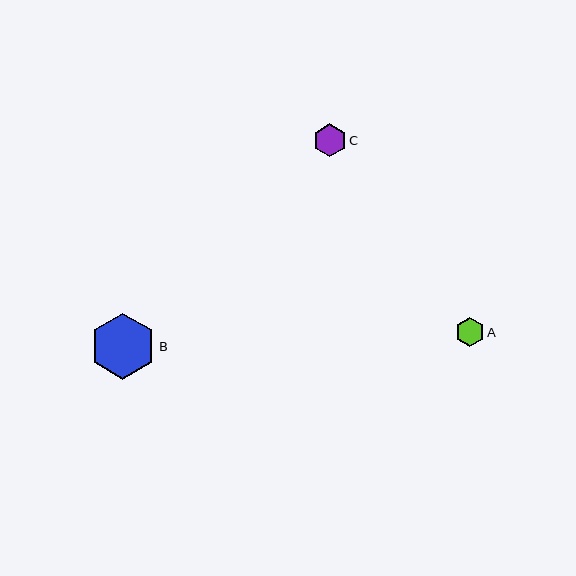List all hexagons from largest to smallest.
From largest to smallest: B, C, A.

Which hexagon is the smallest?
Hexagon A is the smallest with a size of approximately 29 pixels.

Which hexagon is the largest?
Hexagon B is the largest with a size of approximately 66 pixels.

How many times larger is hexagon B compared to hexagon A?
Hexagon B is approximately 2.3 times the size of hexagon A.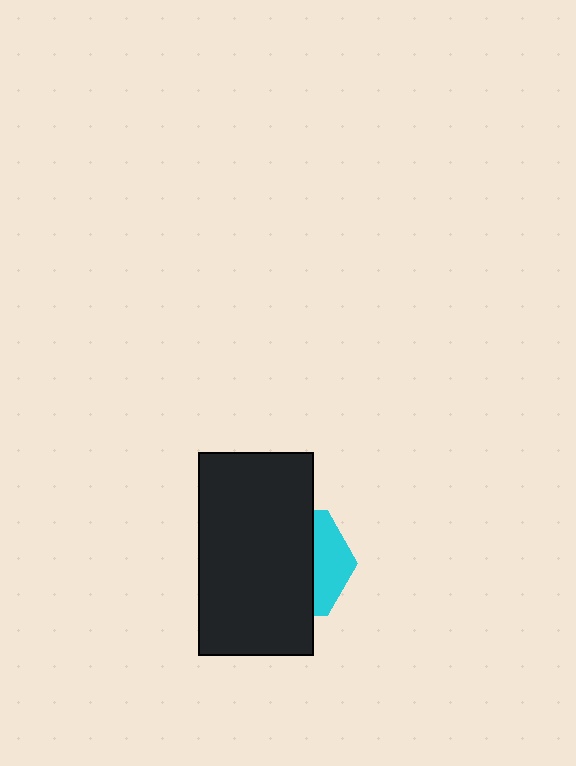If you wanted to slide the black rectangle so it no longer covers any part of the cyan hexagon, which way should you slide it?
Slide it left — that is the most direct way to separate the two shapes.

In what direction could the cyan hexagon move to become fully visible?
The cyan hexagon could move right. That would shift it out from behind the black rectangle entirely.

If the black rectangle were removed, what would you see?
You would see the complete cyan hexagon.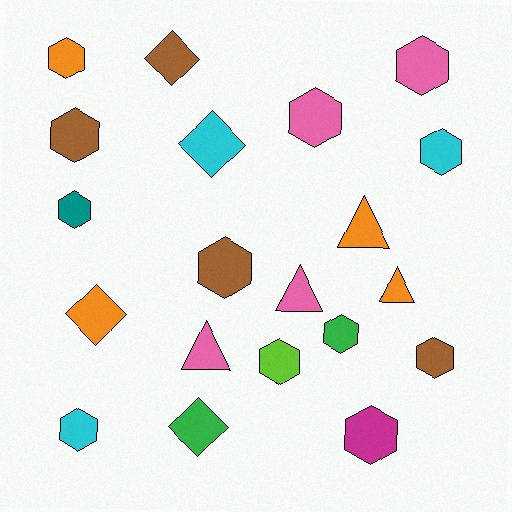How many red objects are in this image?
There are no red objects.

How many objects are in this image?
There are 20 objects.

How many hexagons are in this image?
There are 12 hexagons.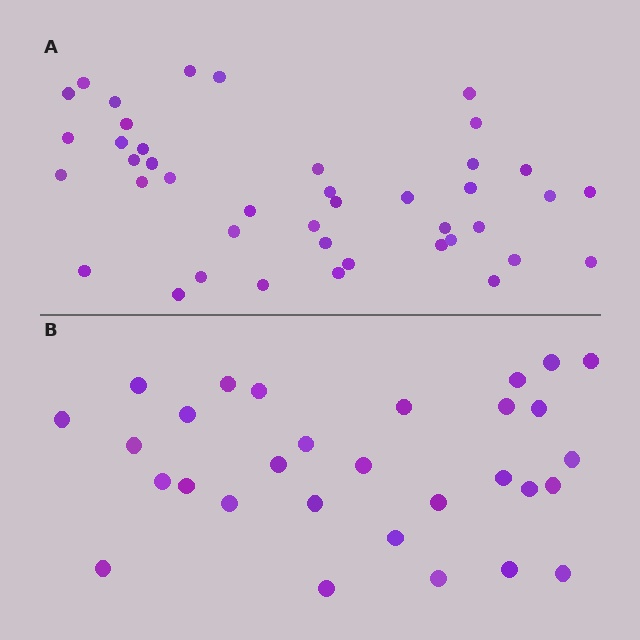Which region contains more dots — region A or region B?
Region A (the top region) has more dots.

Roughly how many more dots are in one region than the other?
Region A has roughly 12 or so more dots than region B.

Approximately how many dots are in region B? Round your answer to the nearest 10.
About 30 dots.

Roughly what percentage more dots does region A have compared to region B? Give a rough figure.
About 40% more.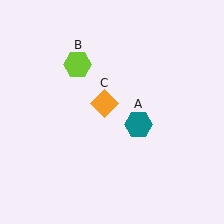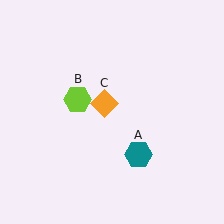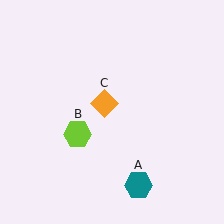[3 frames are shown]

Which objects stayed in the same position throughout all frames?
Orange diamond (object C) remained stationary.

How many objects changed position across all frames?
2 objects changed position: teal hexagon (object A), lime hexagon (object B).